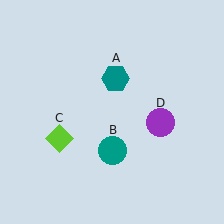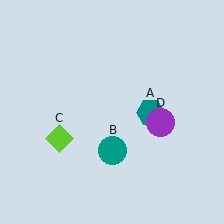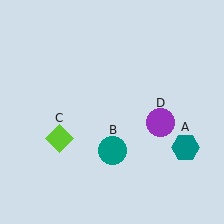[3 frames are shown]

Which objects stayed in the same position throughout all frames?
Teal circle (object B) and lime diamond (object C) and purple circle (object D) remained stationary.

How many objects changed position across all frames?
1 object changed position: teal hexagon (object A).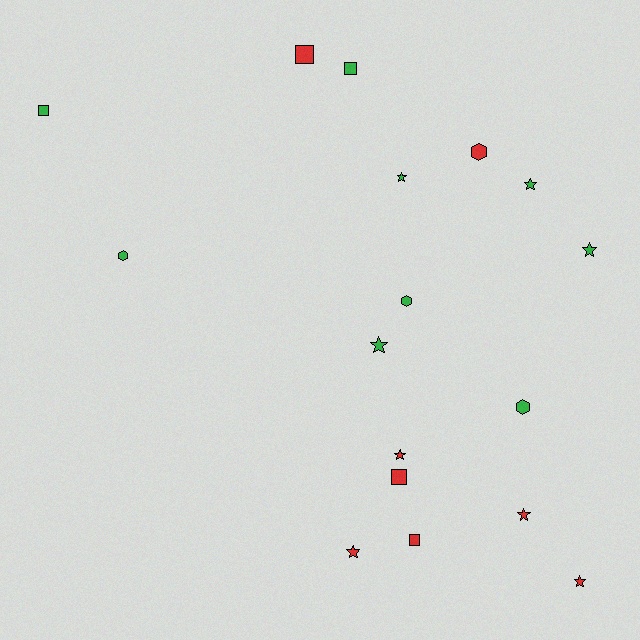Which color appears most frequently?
Green, with 9 objects.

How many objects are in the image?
There are 17 objects.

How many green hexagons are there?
There are 3 green hexagons.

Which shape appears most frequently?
Star, with 8 objects.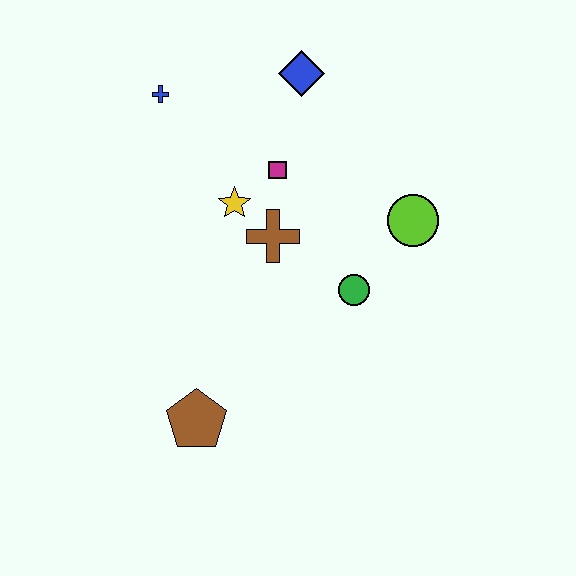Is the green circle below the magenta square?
Yes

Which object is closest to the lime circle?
The green circle is closest to the lime circle.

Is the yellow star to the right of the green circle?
No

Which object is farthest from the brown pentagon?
The blue diamond is farthest from the brown pentagon.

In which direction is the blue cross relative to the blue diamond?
The blue cross is to the left of the blue diamond.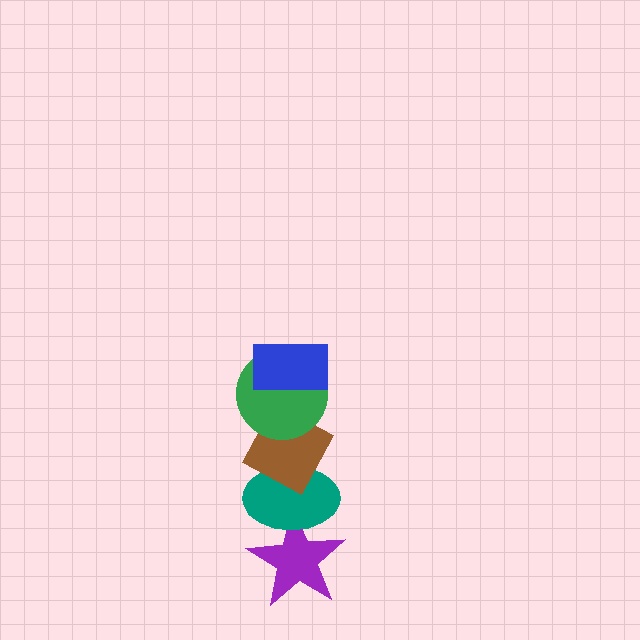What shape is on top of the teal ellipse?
The brown diamond is on top of the teal ellipse.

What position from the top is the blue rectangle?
The blue rectangle is 1st from the top.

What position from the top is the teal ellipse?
The teal ellipse is 4th from the top.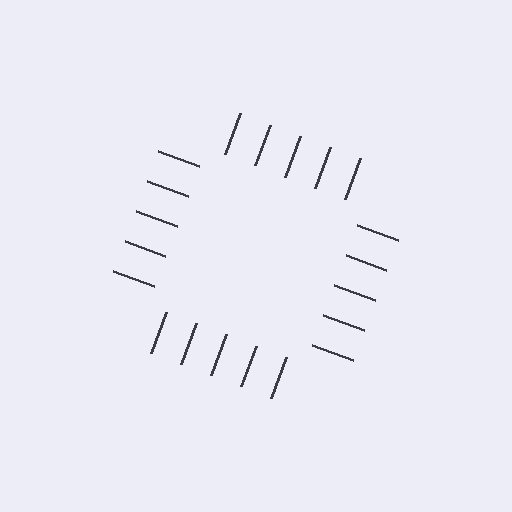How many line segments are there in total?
20 — 5 along each of the 4 edges.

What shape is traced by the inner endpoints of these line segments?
An illusory square — the line segments terminate on its edges but no continuous stroke is drawn.